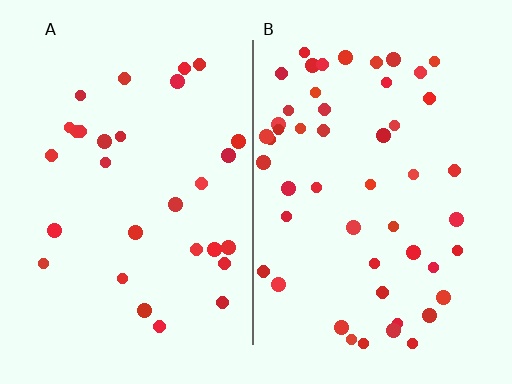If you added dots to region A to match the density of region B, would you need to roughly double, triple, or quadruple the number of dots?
Approximately double.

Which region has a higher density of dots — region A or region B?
B (the right).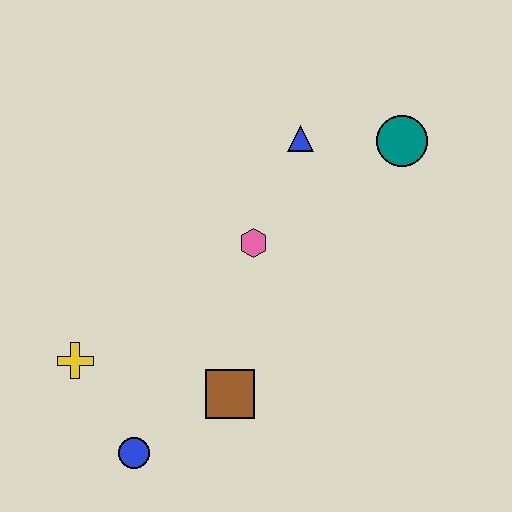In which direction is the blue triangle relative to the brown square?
The blue triangle is above the brown square.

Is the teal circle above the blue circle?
Yes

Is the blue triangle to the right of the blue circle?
Yes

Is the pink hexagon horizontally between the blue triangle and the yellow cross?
Yes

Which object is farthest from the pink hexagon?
The blue circle is farthest from the pink hexagon.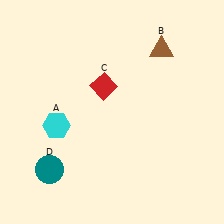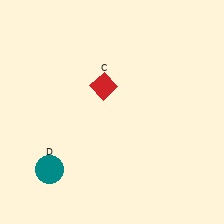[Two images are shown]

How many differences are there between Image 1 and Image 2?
There are 2 differences between the two images.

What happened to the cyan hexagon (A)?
The cyan hexagon (A) was removed in Image 2. It was in the bottom-left area of Image 1.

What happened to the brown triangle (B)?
The brown triangle (B) was removed in Image 2. It was in the top-right area of Image 1.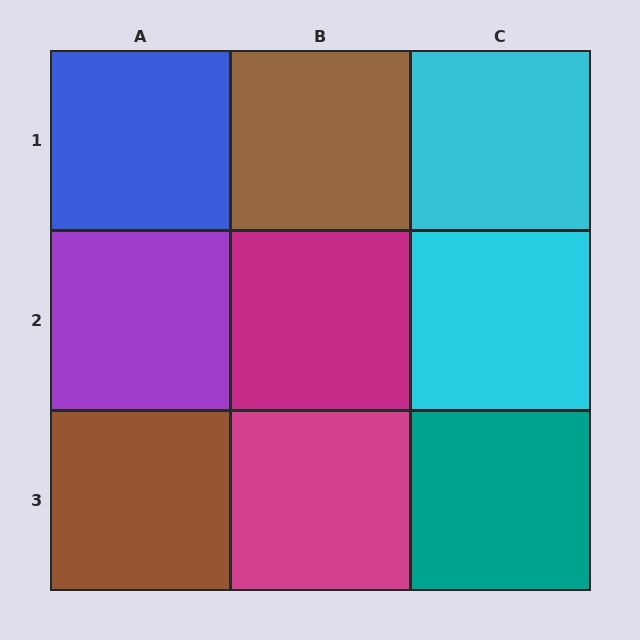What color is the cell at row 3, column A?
Brown.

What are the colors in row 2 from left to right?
Purple, magenta, cyan.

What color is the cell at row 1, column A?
Blue.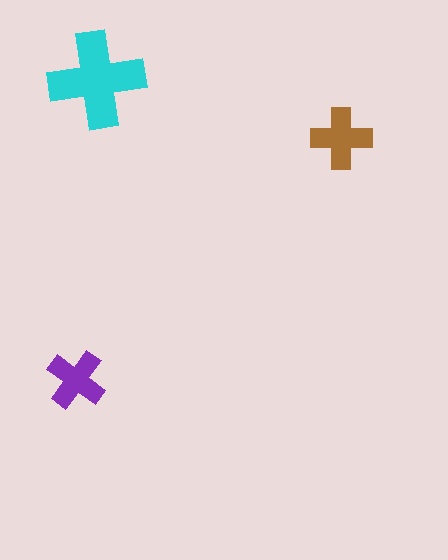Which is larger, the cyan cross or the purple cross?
The cyan one.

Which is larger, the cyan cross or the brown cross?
The cyan one.